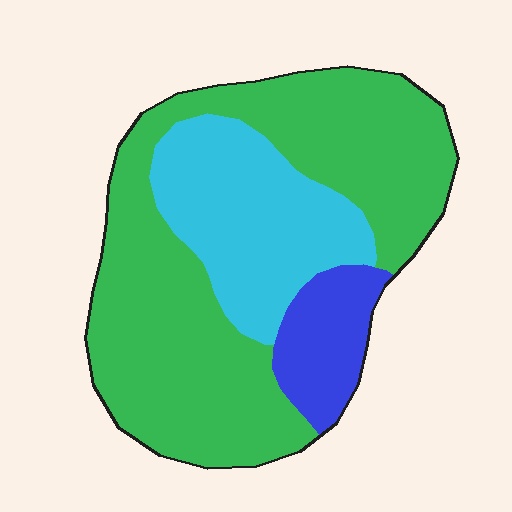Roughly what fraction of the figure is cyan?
Cyan covers around 25% of the figure.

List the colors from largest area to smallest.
From largest to smallest: green, cyan, blue.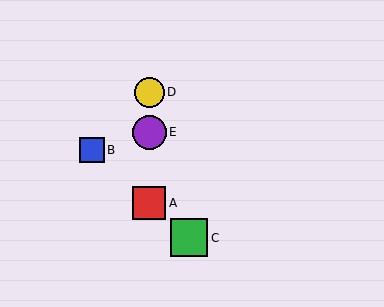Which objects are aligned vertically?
Objects A, D, E are aligned vertically.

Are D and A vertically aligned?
Yes, both are at x≈149.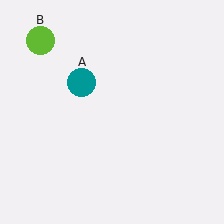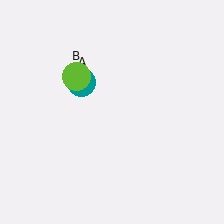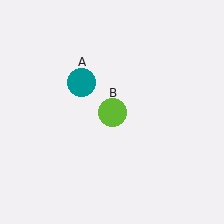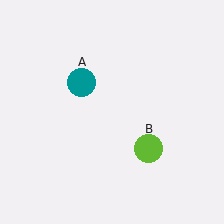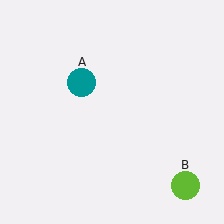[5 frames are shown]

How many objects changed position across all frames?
1 object changed position: lime circle (object B).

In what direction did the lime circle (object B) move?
The lime circle (object B) moved down and to the right.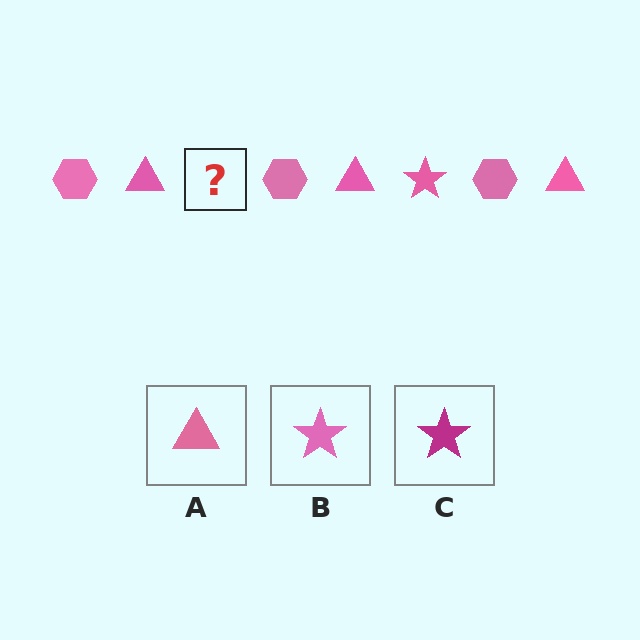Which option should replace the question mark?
Option B.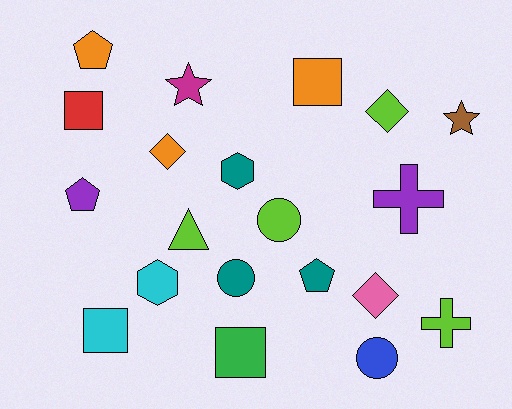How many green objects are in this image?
There is 1 green object.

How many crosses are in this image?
There are 2 crosses.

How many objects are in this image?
There are 20 objects.